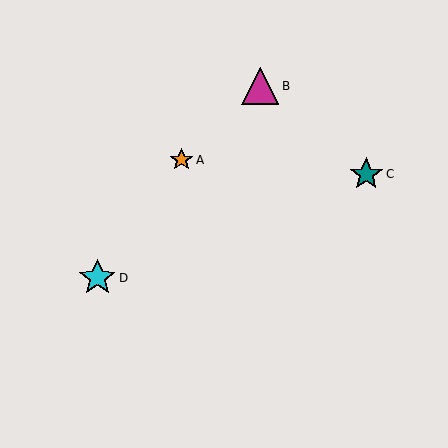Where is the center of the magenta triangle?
The center of the magenta triangle is at (260, 86).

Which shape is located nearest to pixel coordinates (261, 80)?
The magenta triangle (labeled B) at (260, 86) is nearest to that location.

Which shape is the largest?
The magenta triangle (labeled B) is the largest.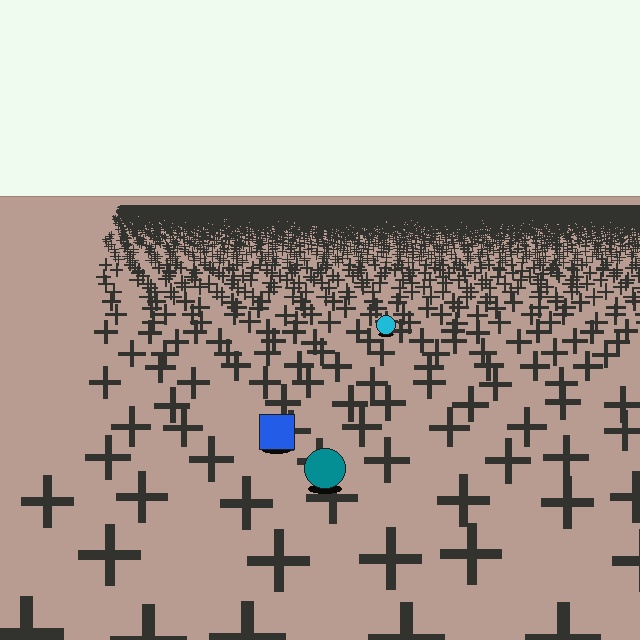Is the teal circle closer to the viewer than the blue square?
Yes. The teal circle is closer — you can tell from the texture gradient: the ground texture is coarser near it.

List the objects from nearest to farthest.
From nearest to farthest: the teal circle, the blue square, the cyan circle.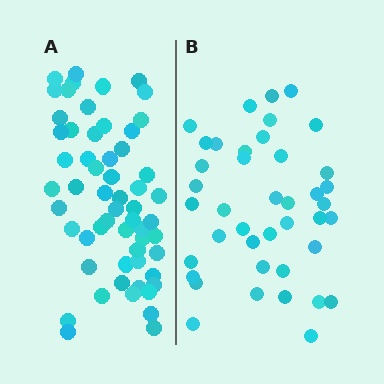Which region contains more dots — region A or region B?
Region A (the left region) has more dots.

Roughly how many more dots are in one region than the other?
Region A has approximately 15 more dots than region B.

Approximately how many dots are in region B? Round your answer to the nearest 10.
About 40 dots. (The exact count is 41, which rounds to 40.)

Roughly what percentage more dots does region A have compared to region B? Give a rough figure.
About 40% more.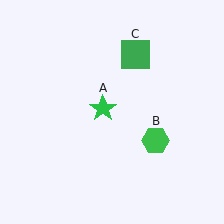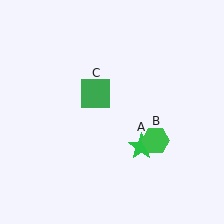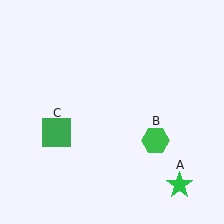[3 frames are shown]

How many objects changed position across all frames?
2 objects changed position: green star (object A), green square (object C).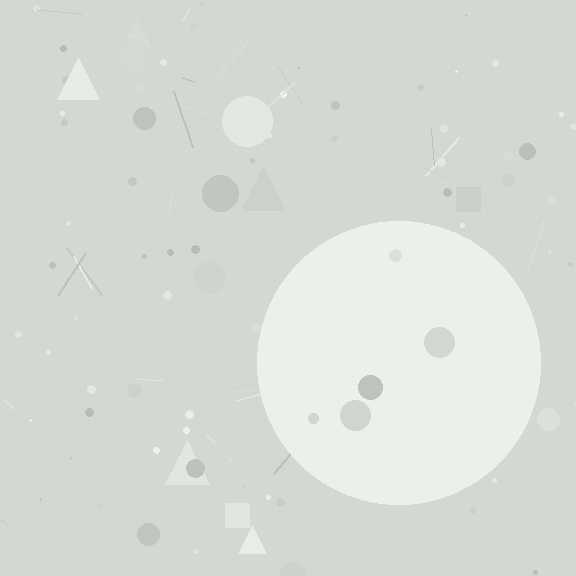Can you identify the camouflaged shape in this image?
The camouflaged shape is a circle.